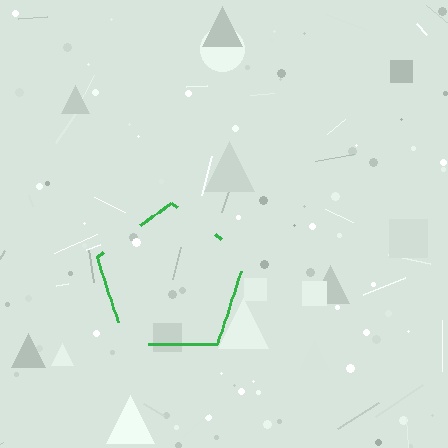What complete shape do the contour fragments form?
The contour fragments form a pentagon.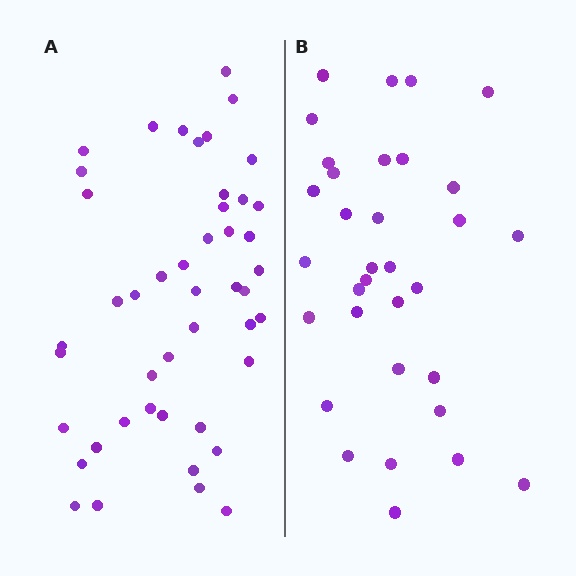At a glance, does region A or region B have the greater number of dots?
Region A (the left region) has more dots.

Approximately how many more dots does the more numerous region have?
Region A has approximately 15 more dots than region B.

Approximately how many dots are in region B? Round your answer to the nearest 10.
About 30 dots. (The exact count is 33, which rounds to 30.)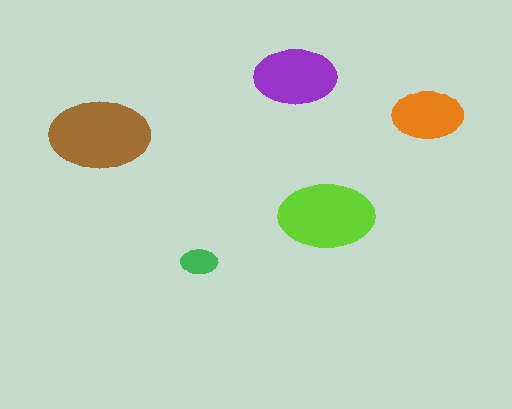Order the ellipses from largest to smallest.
the brown one, the lime one, the purple one, the orange one, the green one.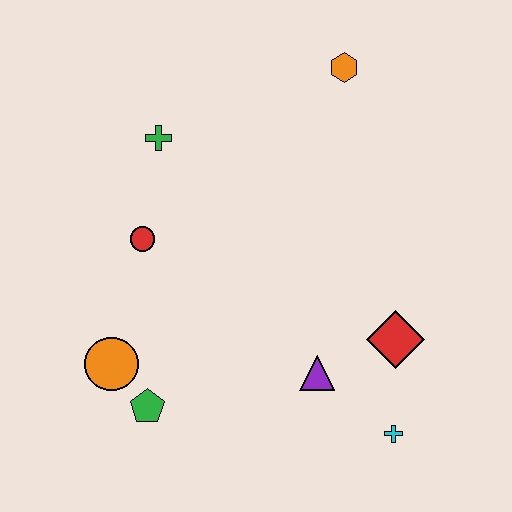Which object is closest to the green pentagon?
The orange circle is closest to the green pentagon.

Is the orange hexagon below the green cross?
No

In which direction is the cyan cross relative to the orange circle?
The cyan cross is to the right of the orange circle.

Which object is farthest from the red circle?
The cyan cross is farthest from the red circle.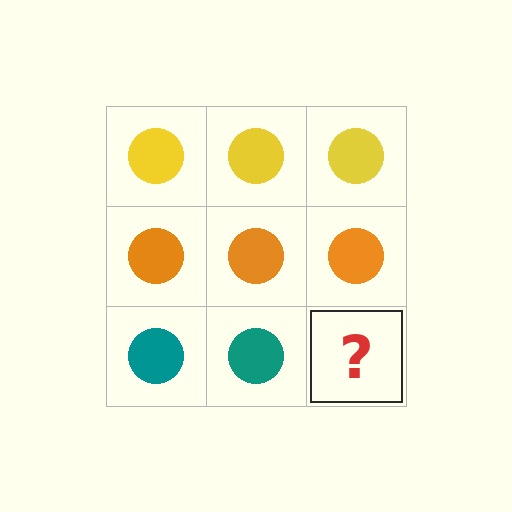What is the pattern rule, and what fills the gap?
The rule is that each row has a consistent color. The gap should be filled with a teal circle.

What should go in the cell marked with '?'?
The missing cell should contain a teal circle.